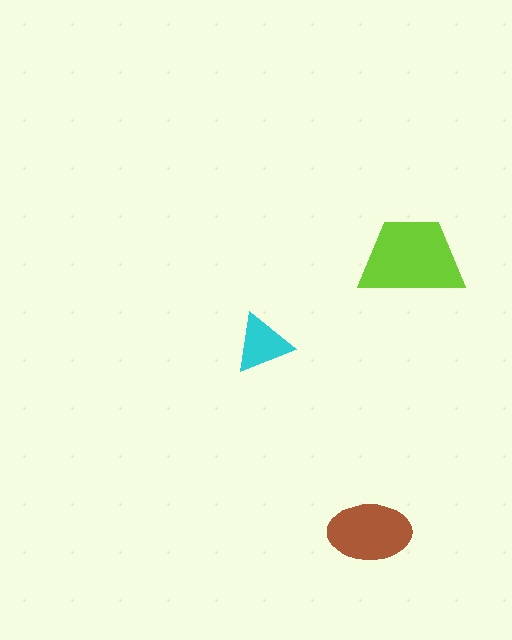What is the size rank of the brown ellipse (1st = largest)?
2nd.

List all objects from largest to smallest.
The lime trapezoid, the brown ellipse, the cyan triangle.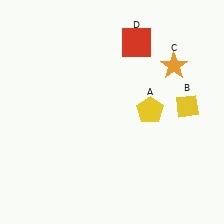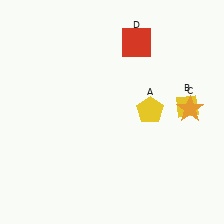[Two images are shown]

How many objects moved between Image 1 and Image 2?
1 object moved between the two images.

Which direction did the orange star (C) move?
The orange star (C) moved down.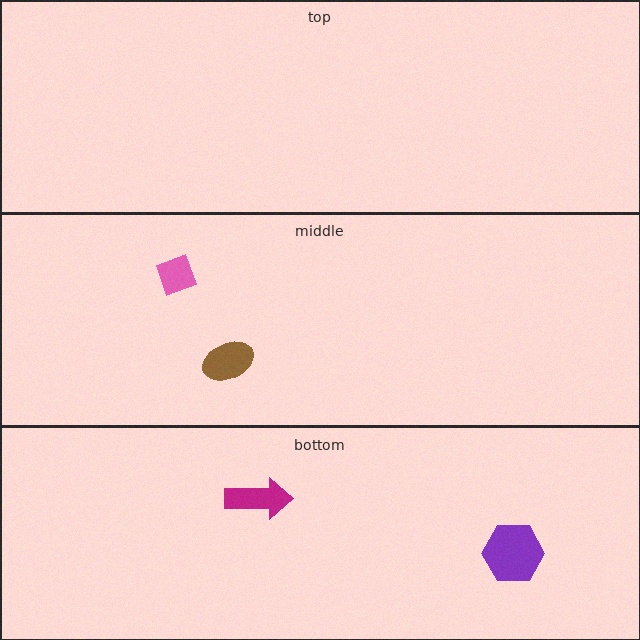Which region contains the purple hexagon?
The bottom region.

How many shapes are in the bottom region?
2.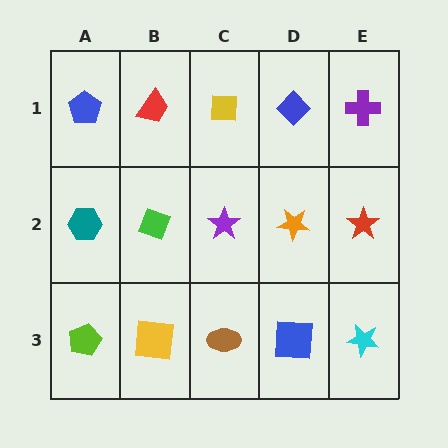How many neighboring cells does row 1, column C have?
3.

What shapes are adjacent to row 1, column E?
A red star (row 2, column E), a blue diamond (row 1, column D).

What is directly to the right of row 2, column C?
An orange star.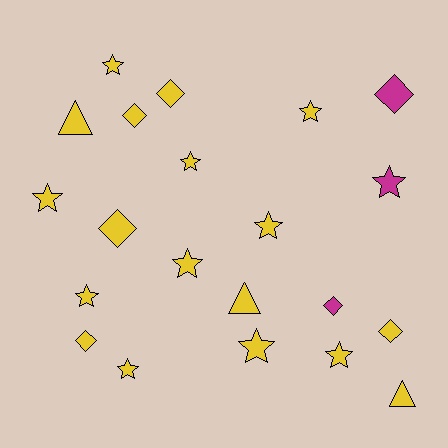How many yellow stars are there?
There are 10 yellow stars.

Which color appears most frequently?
Yellow, with 18 objects.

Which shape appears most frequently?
Star, with 11 objects.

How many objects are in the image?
There are 21 objects.